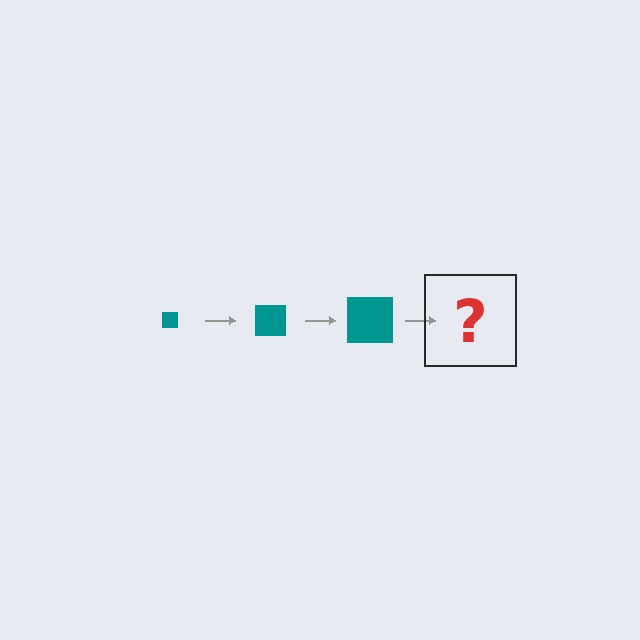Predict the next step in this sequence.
The next step is a teal square, larger than the previous one.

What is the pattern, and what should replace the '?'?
The pattern is that the square gets progressively larger each step. The '?' should be a teal square, larger than the previous one.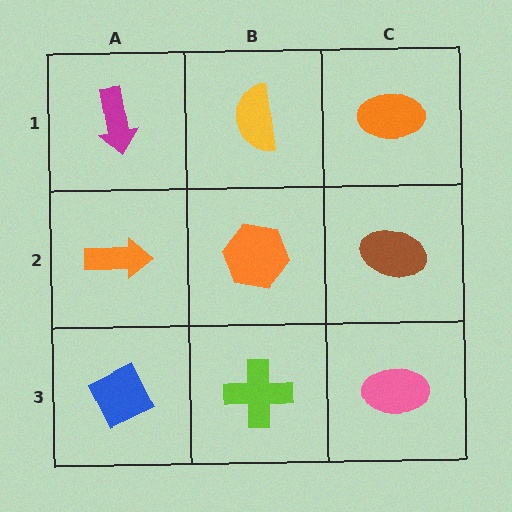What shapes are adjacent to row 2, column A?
A magenta arrow (row 1, column A), a blue diamond (row 3, column A), an orange hexagon (row 2, column B).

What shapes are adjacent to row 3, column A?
An orange arrow (row 2, column A), a lime cross (row 3, column B).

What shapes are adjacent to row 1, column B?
An orange hexagon (row 2, column B), a magenta arrow (row 1, column A), an orange ellipse (row 1, column C).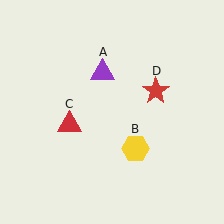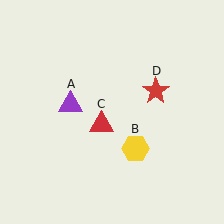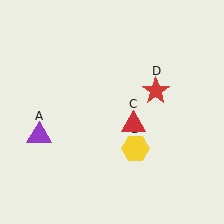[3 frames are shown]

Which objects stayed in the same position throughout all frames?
Yellow hexagon (object B) and red star (object D) remained stationary.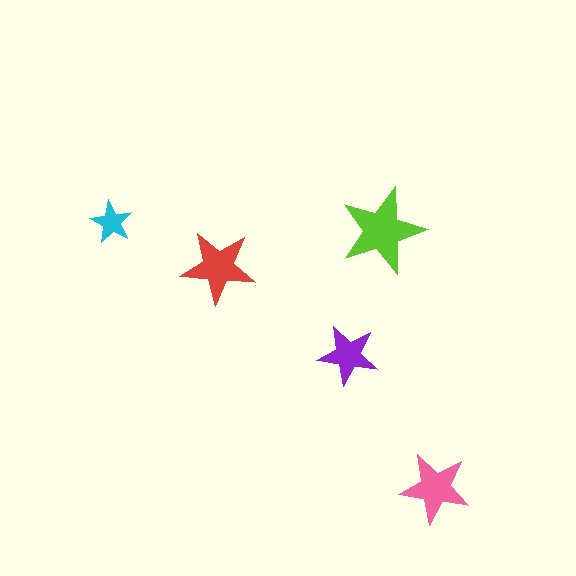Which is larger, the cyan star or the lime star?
The lime one.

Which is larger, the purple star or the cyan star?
The purple one.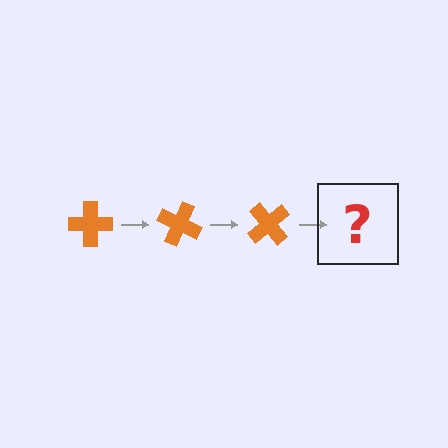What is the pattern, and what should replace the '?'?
The pattern is that the cross rotates 25 degrees each step. The '?' should be an orange cross rotated 75 degrees.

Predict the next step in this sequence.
The next step is an orange cross rotated 75 degrees.